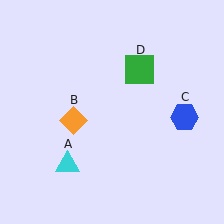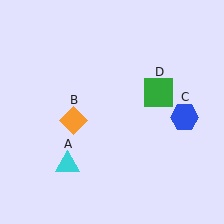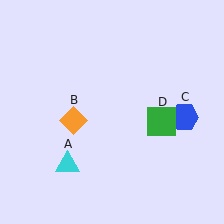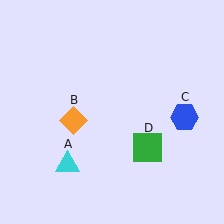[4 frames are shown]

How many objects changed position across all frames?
1 object changed position: green square (object D).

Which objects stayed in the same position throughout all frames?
Cyan triangle (object A) and orange diamond (object B) and blue hexagon (object C) remained stationary.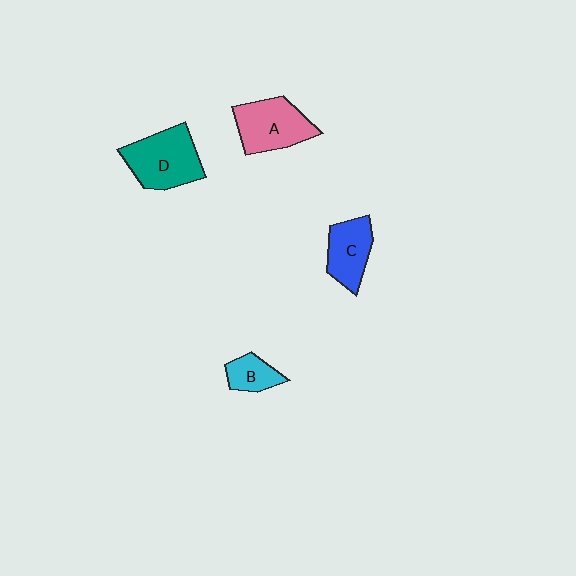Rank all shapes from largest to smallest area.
From largest to smallest: D (teal), A (pink), C (blue), B (cyan).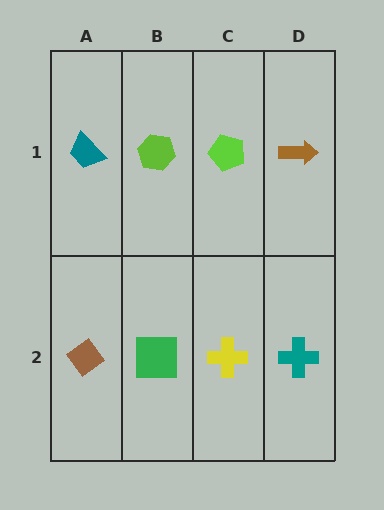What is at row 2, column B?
A green square.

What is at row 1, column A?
A teal trapezoid.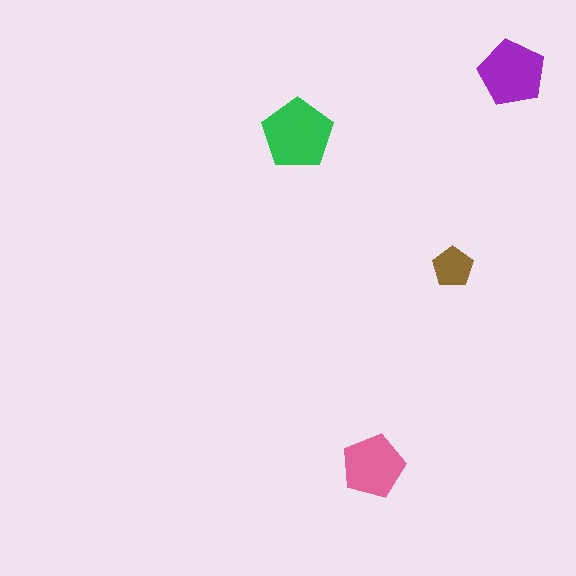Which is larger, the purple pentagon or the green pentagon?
The green one.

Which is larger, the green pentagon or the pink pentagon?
The green one.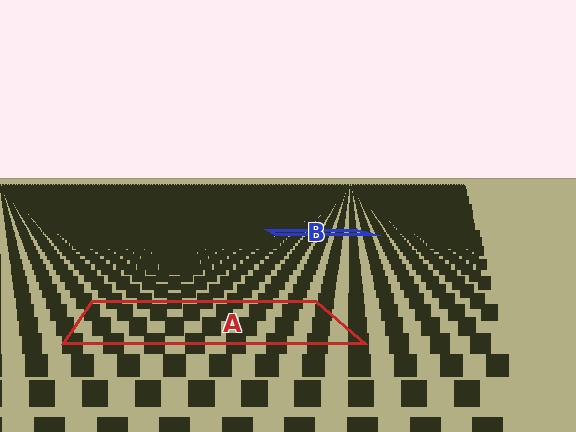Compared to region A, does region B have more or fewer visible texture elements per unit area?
Region B has more texture elements per unit area — they are packed more densely because it is farther away.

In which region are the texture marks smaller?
The texture marks are smaller in region B, because it is farther away.